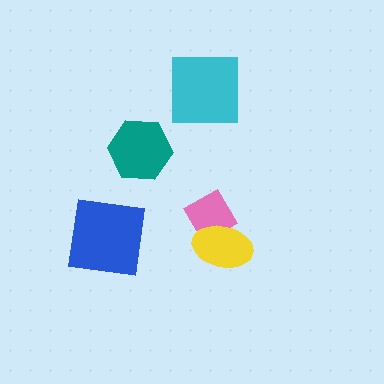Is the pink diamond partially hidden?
Yes, it is partially covered by another shape.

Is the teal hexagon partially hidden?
No, no other shape covers it.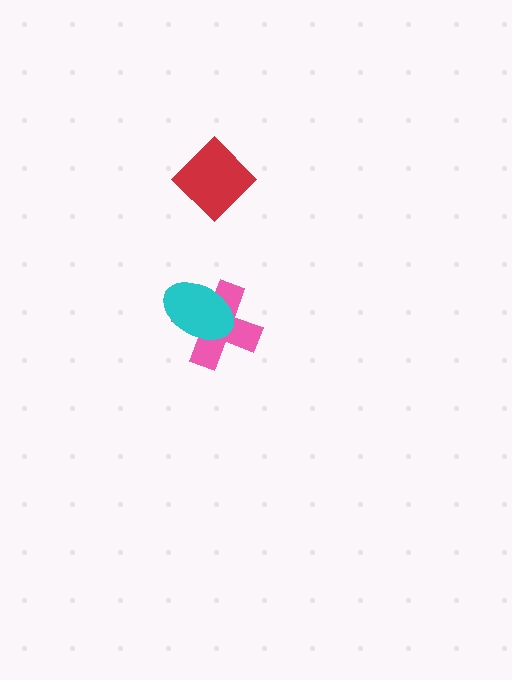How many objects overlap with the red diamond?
0 objects overlap with the red diamond.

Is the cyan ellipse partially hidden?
No, no other shape covers it.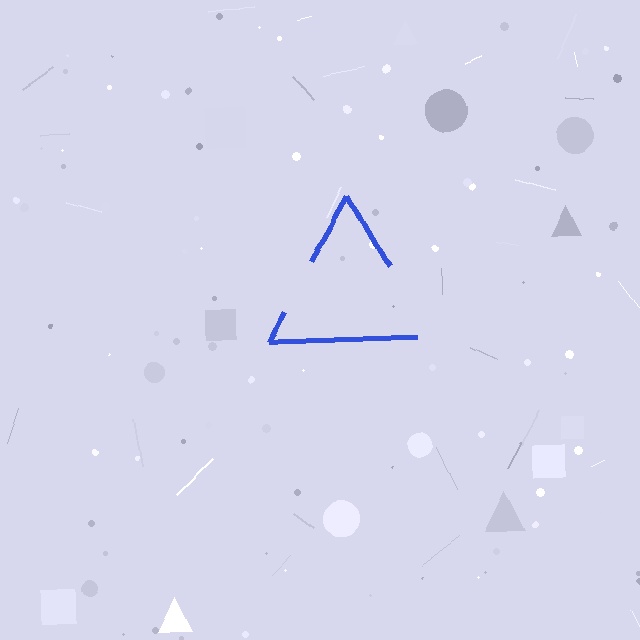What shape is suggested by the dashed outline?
The dashed outline suggests a triangle.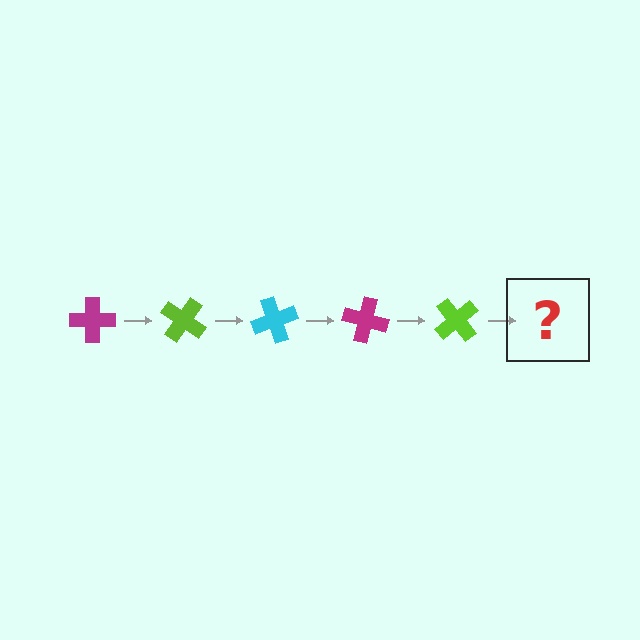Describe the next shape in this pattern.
It should be a cyan cross, rotated 175 degrees from the start.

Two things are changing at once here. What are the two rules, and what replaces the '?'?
The two rules are that it rotates 35 degrees each step and the color cycles through magenta, lime, and cyan. The '?' should be a cyan cross, rotated 175 degrees from the start.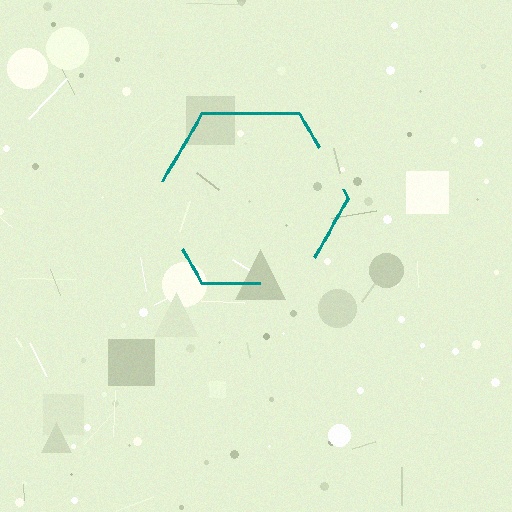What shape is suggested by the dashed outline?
The dashed outline suggests a hexagon.